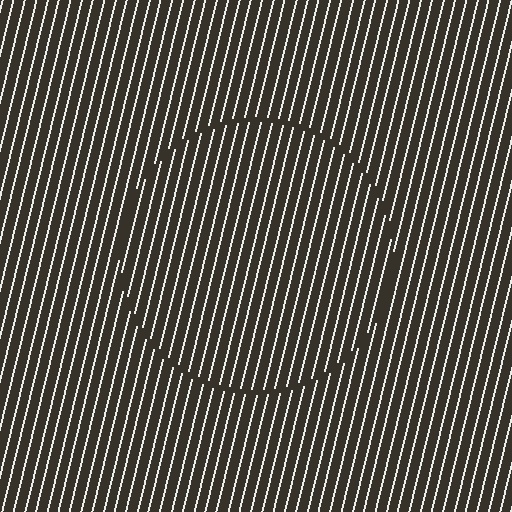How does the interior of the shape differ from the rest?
The interior of the shape contains the same grating, shifted by half a period — the contour is defined by the phase discontinuity where line-ends from the inner and outer gratings abut.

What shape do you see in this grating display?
An illusory circle. The interior of the shape contains the same grating, shifted by half a period — the contour is defined by the phase discontinuity where line-ends from the inner and outer gratings abut.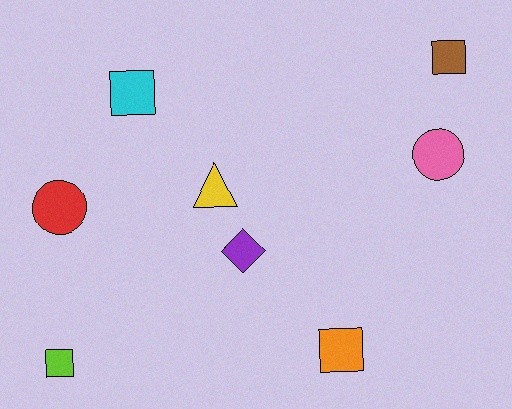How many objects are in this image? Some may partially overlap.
There are 8 objects.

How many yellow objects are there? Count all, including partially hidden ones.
There is 1 yellow object.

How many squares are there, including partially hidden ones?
There are 4 squares.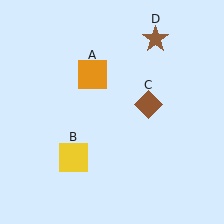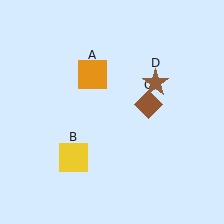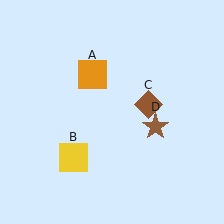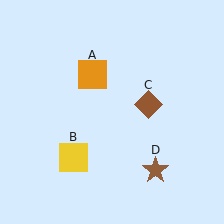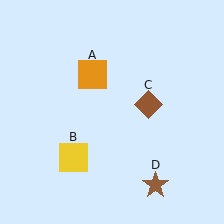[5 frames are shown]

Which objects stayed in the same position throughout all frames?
Orange square (object A) and yellow square (object B) and brown diamond (object C) remained stationary.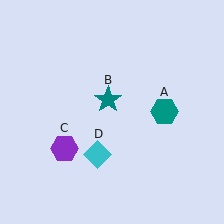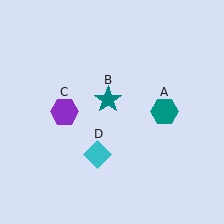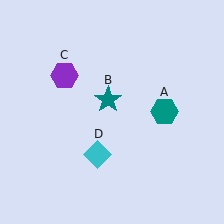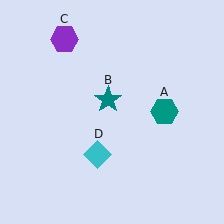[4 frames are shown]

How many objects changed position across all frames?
1 object changed position: purple hexagon (object C).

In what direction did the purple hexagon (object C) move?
The purple hexagon (object C) moved up.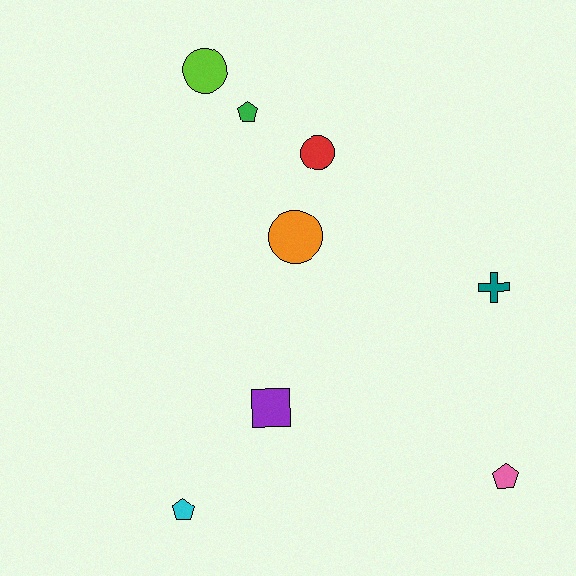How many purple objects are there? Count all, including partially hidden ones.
There is 1 purple object.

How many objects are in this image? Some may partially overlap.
There are 8 objects.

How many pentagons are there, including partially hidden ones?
There are 3 pentagons.